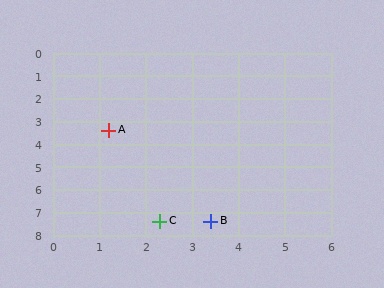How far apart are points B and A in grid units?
Points B and A are about 4.6 grid units apart.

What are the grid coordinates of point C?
Point C is at approximately (2.3, 7.4).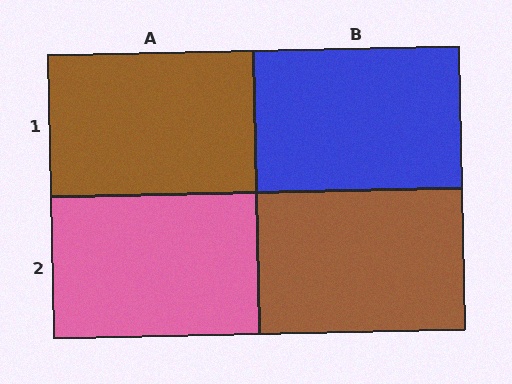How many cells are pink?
1 cell is pink.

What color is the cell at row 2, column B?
Brown.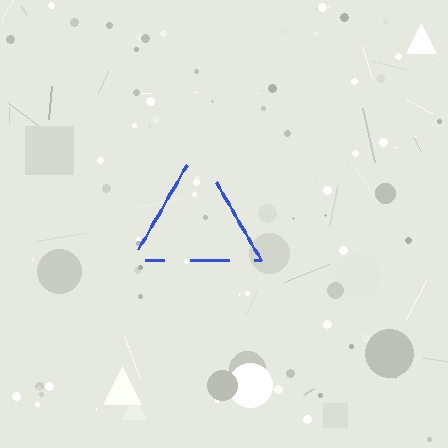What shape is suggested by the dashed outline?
The dashed outline suggests a triangle.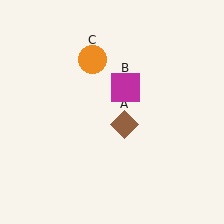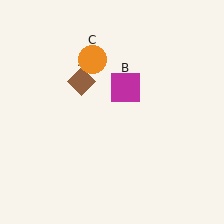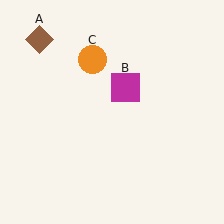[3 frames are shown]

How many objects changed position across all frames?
1 object changed position: brown diamond (object A).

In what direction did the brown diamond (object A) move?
The brown diamond (object A) moved up and to the left.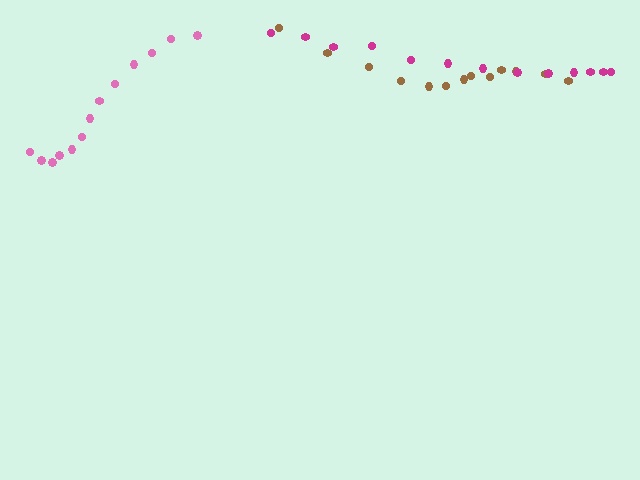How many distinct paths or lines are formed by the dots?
There are 3 distinct paths.